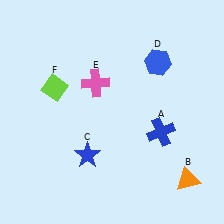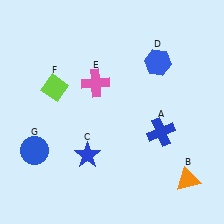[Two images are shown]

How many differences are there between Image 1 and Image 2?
There is 1 difference between the two images.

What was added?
A blue circle (G) was added in Image 2.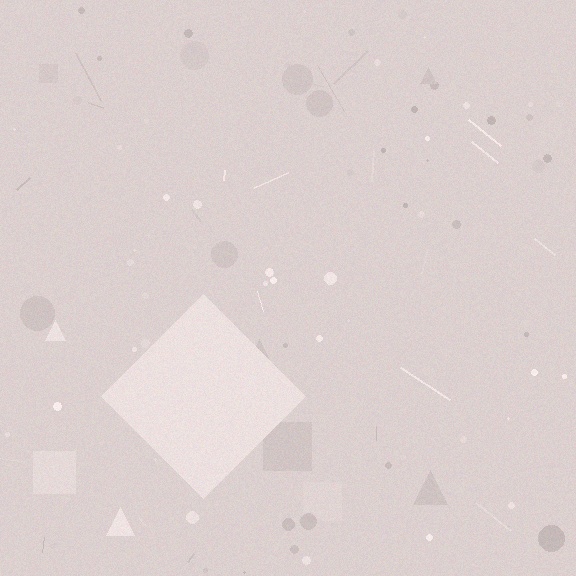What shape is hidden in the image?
A diamond is hidden in the image.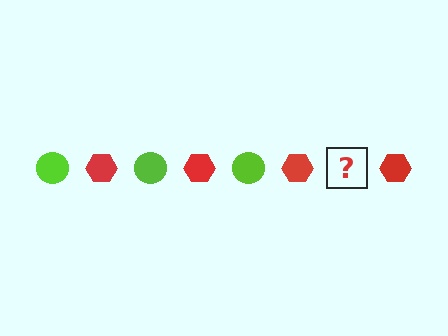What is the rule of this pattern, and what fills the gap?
The rule is that the pattern alternates between lime circle and red hexagon. The gap should be filled with a lime circle.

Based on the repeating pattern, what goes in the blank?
The blank should be a lime circle.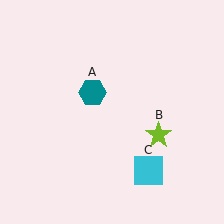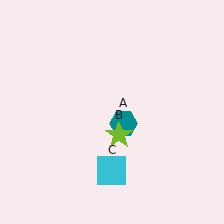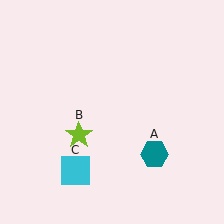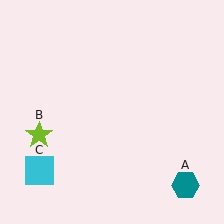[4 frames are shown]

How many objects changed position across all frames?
3 objects changed position: teal hexagon (object A), lime star (object B), cyan square (object C).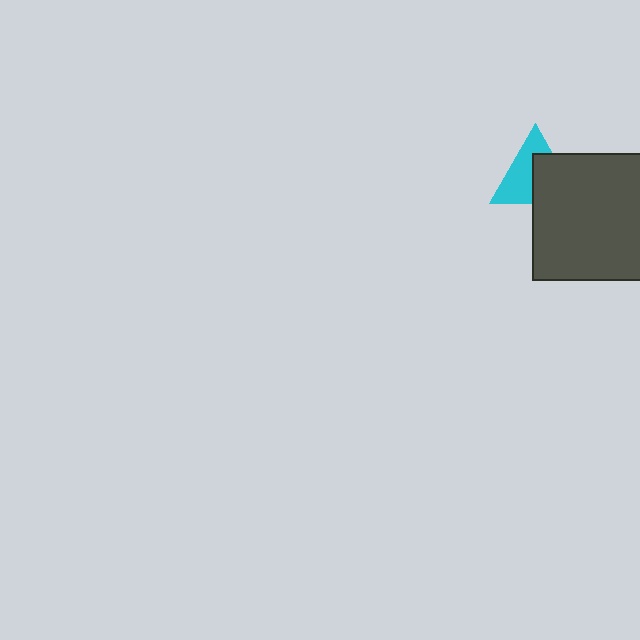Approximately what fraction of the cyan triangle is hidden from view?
Roughly 48% of the cyan triangle is hidden behind the dark gray square.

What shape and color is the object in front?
The object in front is a dark gray square.